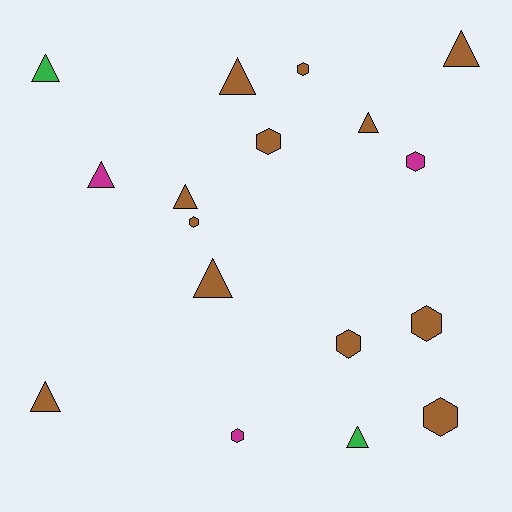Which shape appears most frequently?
Triangle, with 9 objects.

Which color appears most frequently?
Brown, with 12 objects.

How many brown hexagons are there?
There are 6 brown hexagons.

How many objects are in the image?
There are 17 objects.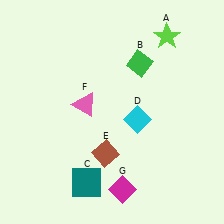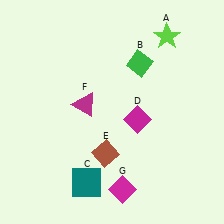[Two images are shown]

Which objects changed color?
D changed from cyan to magenta. F changed from pink to magenta.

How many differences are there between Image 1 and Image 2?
There are 2 differences between the two images.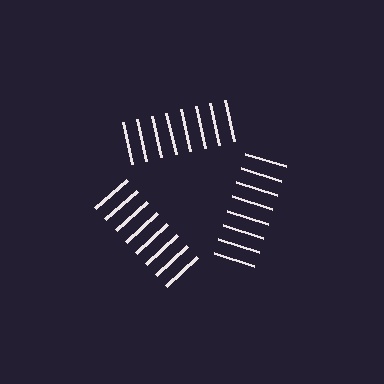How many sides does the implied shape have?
3 sides — the line-ends trace a triangle.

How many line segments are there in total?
24 — 8 along each of the 3 edges.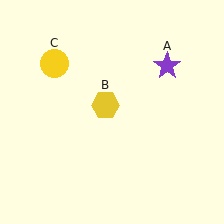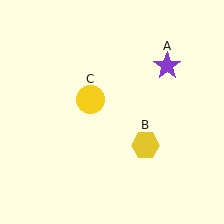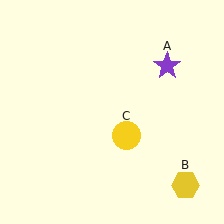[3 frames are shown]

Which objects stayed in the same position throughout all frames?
Purple star (object A) remained stationary.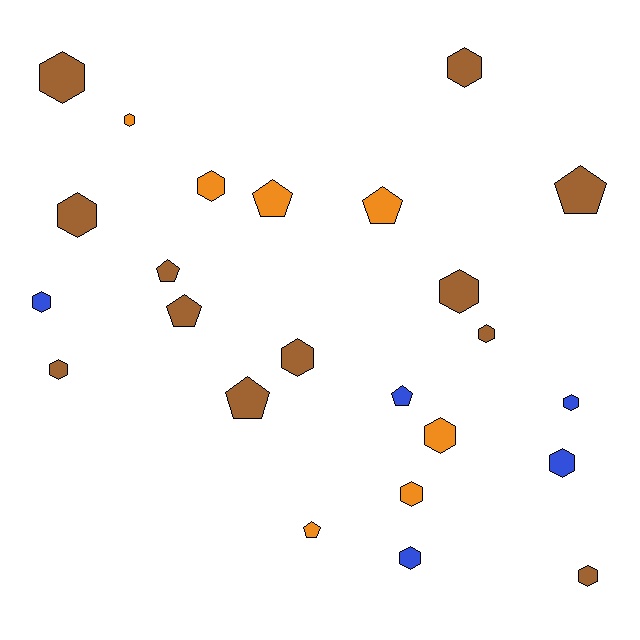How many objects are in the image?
There are 24 objects.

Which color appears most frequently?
Brown, with 12 objects.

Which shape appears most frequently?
Hexagon, with 16 objects.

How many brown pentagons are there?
There are 4 brown pentagons.